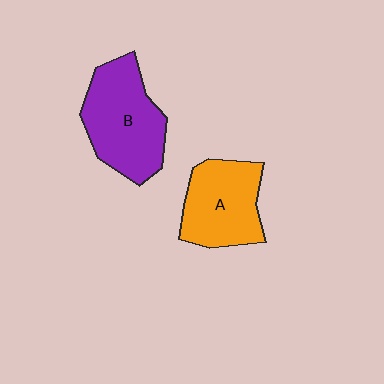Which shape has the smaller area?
Shape A (orange).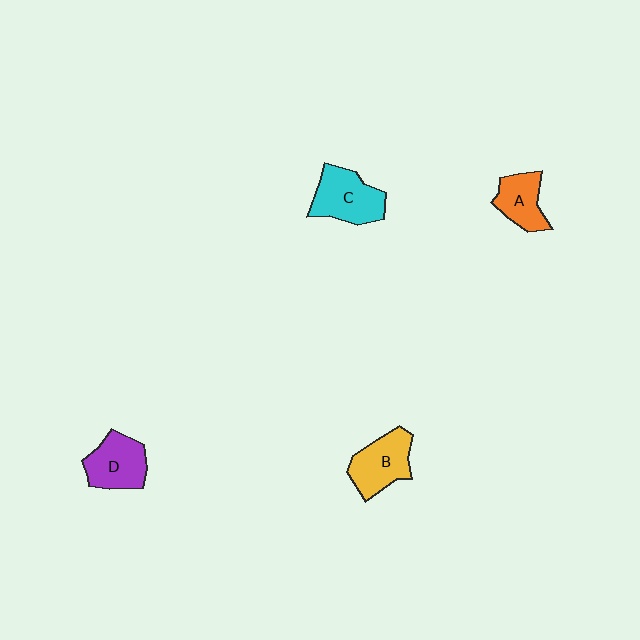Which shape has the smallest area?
Shape A (orange).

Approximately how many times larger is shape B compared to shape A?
Approximately 1.3 times.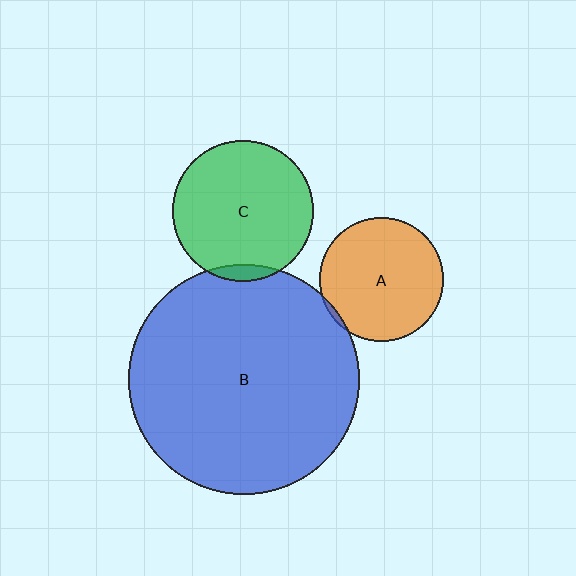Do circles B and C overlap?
Yes.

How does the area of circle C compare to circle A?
Approximately 1.3 times.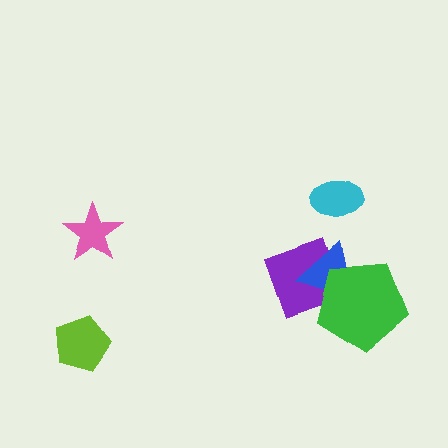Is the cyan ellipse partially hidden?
No, no other shape covers it.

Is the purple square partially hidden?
Yes, it is partially covered by another shape.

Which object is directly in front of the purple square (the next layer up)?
The blue triangle is directly in front of the purple square.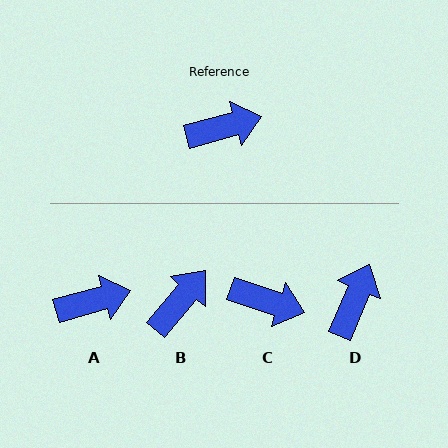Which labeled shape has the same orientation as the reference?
A.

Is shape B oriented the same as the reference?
No, it is off by about 35 degrees.